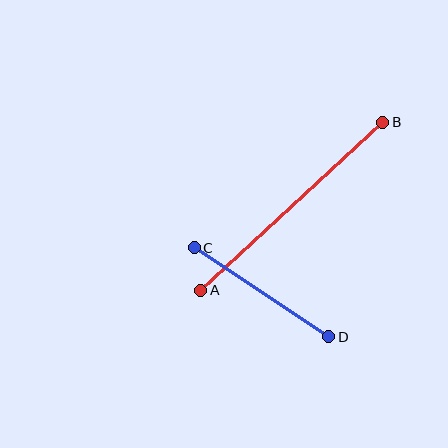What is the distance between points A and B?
The distance is approximately 247 pixels.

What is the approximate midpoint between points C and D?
The midpoint is at approximately (261, 292) pixels.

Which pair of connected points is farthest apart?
Points A and B are farthest apart.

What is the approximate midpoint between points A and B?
The midpoint is at approximately (292, 206) pixels.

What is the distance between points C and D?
The distance is approximately 161 pixels.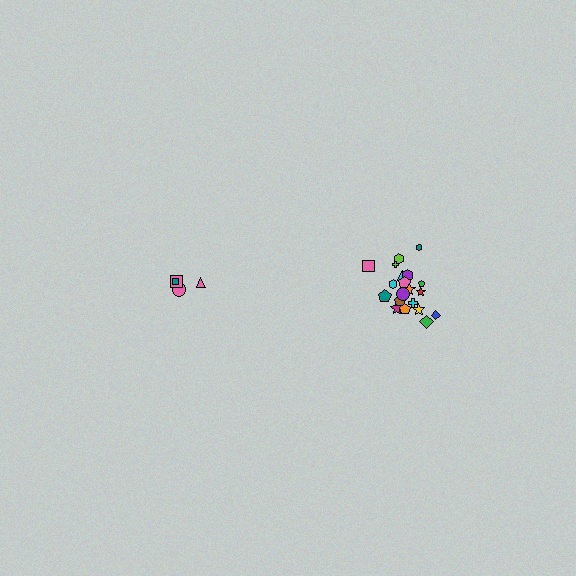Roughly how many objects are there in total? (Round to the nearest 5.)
Roughly 25 objects in total.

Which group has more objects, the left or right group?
The right group.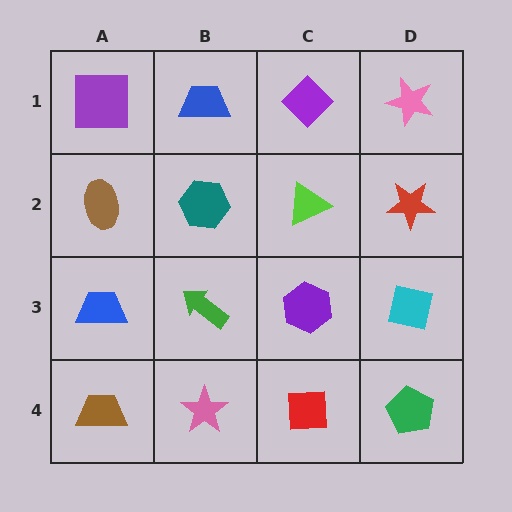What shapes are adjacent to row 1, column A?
A brown ellipse (row 2, column A), a blue trapezoid (row 1, column B).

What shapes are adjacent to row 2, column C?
A purple diamond (row 1, column C), a purple hexagon (row 3, column C), a teal hexagon (row 2, column B), a red star (row 2, column D).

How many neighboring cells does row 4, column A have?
2.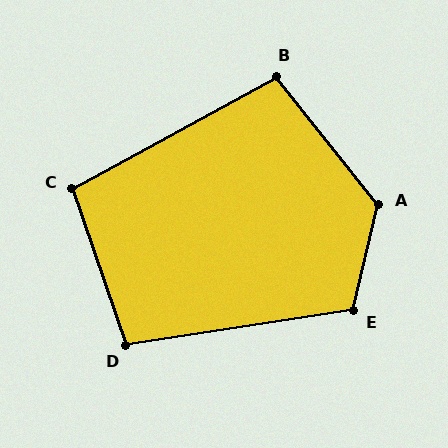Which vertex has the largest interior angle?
A, at approximately 128 degrees.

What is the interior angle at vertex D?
Approximately 100 degrees (obtuse).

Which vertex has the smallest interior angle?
C, at approximately 100 degrees.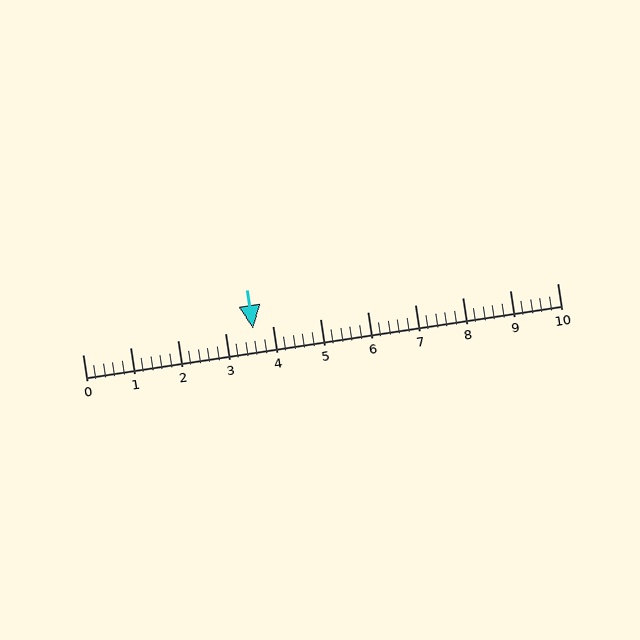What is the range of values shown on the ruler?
The ruler shows values from 0 to 10.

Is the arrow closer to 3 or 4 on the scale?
The arrow is closer to 4.